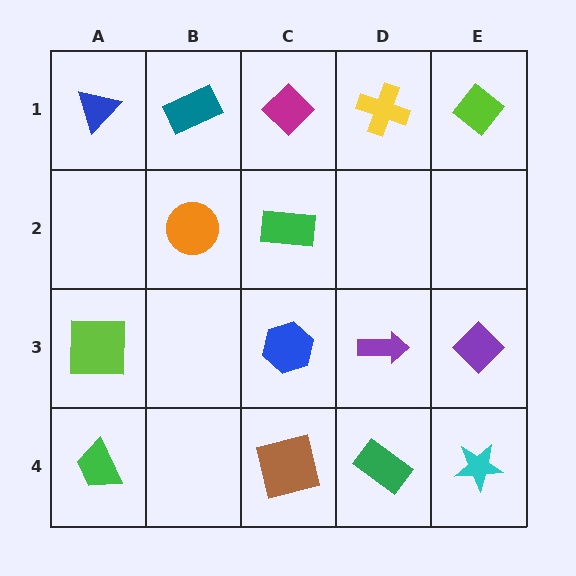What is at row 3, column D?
A purple arrow.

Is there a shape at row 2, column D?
No, that cell is empty.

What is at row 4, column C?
A brown square.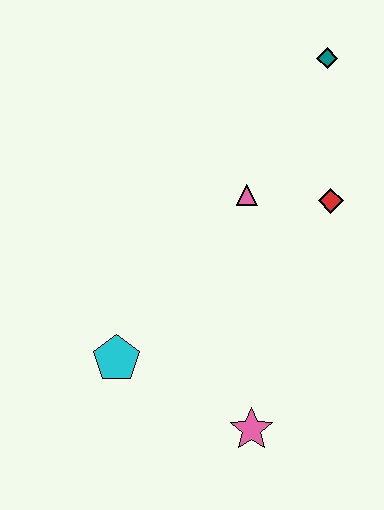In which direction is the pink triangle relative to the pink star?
The pink triangle is above the pink star.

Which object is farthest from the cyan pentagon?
The teal diamond is farthest from the cyan pentagon.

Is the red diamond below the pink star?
No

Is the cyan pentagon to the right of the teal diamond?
No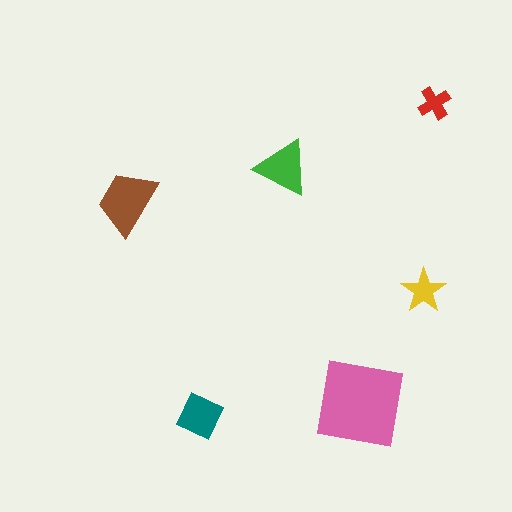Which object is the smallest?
The red cross.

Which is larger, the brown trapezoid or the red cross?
The brown trapezoid.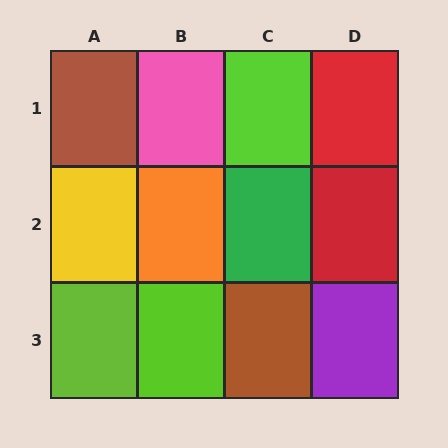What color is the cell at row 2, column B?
Orange.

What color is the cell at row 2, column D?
Red.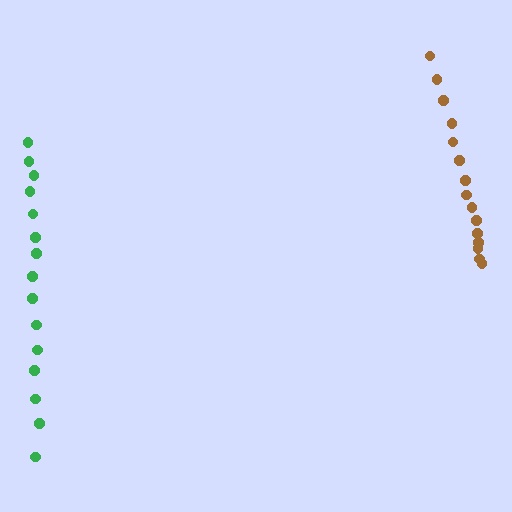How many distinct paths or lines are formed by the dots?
There are 2 distinct paths.